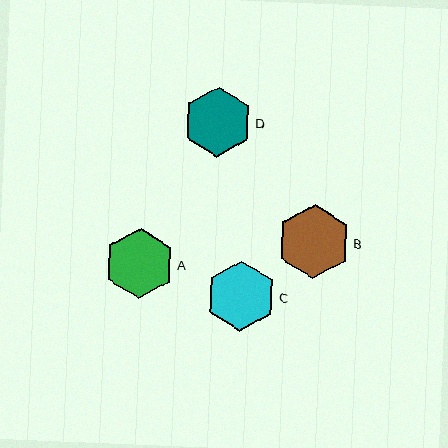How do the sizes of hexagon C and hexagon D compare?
Hexagon C and hexagon D are approximately the same size.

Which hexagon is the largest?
Hexagon B is the largest with a size of approximately 74 pixels.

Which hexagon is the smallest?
Hexagon A is the smallest with a size of approximately 70 pixels.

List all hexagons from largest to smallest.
From largest to smallest: B, C, D, A.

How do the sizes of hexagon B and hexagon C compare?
Hexagon B and hexagon C are approximately the same size.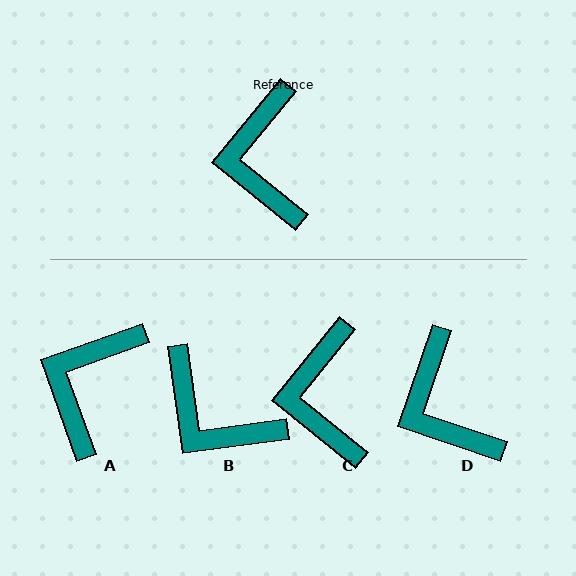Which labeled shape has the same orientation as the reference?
C.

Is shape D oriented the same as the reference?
No, it is off by about 21 degrees.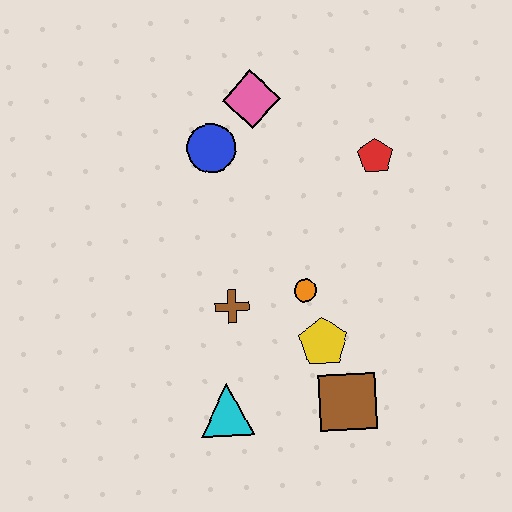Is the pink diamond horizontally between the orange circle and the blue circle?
Yes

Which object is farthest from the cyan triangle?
The pink diamond is farthest from the cyan triangle.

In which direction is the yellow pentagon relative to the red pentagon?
The yellow pentagon is below the red pentagon.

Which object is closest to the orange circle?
The yellow pentagon is closest to the orange circle.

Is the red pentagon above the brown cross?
Yes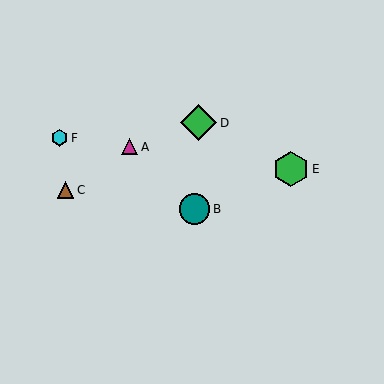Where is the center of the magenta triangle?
The center of the magenta triangle is at (130, 147).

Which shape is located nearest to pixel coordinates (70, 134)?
The cyan hexagon (labeled F) at (59, 138) is nearest to that location.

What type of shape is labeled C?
Shape C is a brown triangle.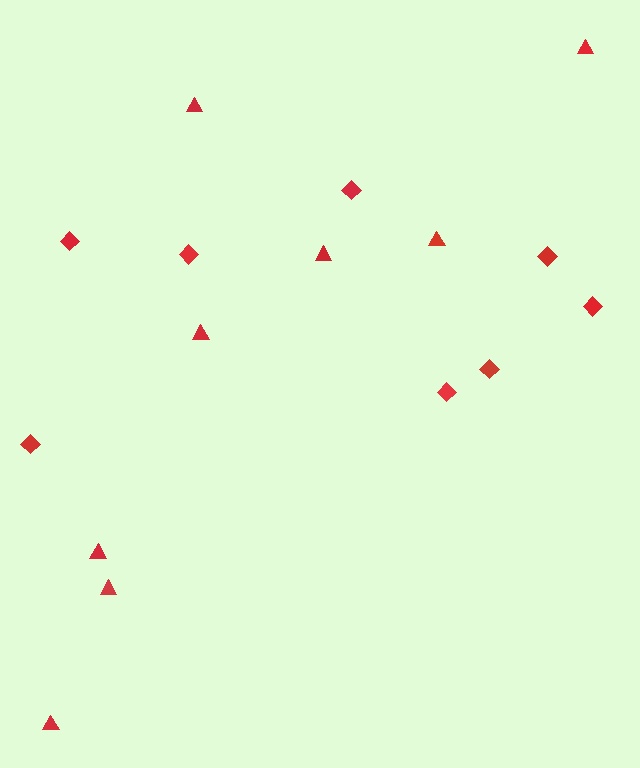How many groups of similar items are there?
There are 2 groups: one group of triangles (8) and one group of diamonds (8).